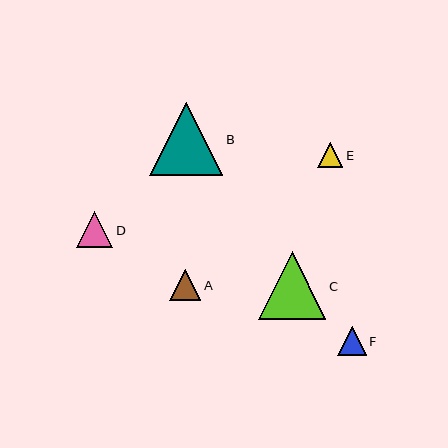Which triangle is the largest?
Triangle B is the largest with a size of approximately 73 pixels.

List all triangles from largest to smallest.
From largest to smallest: B, C, D, A, F, E.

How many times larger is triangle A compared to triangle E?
Triangle A is approximately 1.2 times the size of triangle E.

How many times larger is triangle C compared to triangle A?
Triangle C is approximately 2.2 times the size of triangle A.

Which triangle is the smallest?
Triangle E is the smallest with a size of approximately 25 pixels.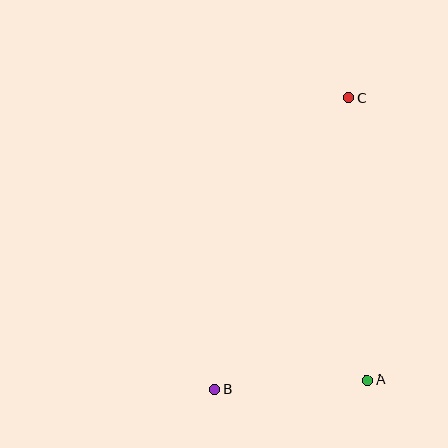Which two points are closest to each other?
Points A and B are closest to each other.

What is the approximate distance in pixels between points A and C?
The distance between A and C is approximately 283 pixels.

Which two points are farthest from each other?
Points B and C are farthest from each other.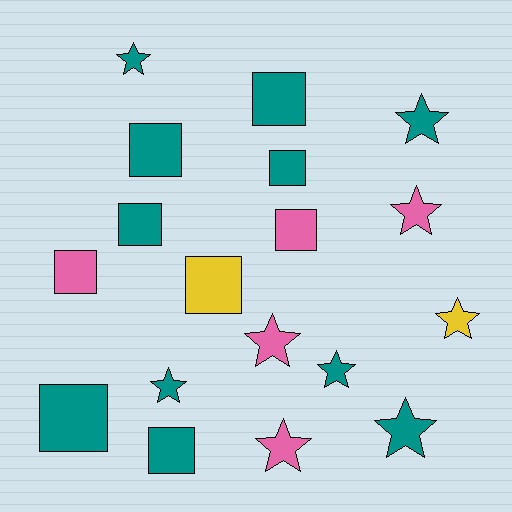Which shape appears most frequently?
Square, with 9 objects.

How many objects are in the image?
There are 18 objects.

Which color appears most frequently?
Teal, with 11 objects.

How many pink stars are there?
There are 3 pink stars.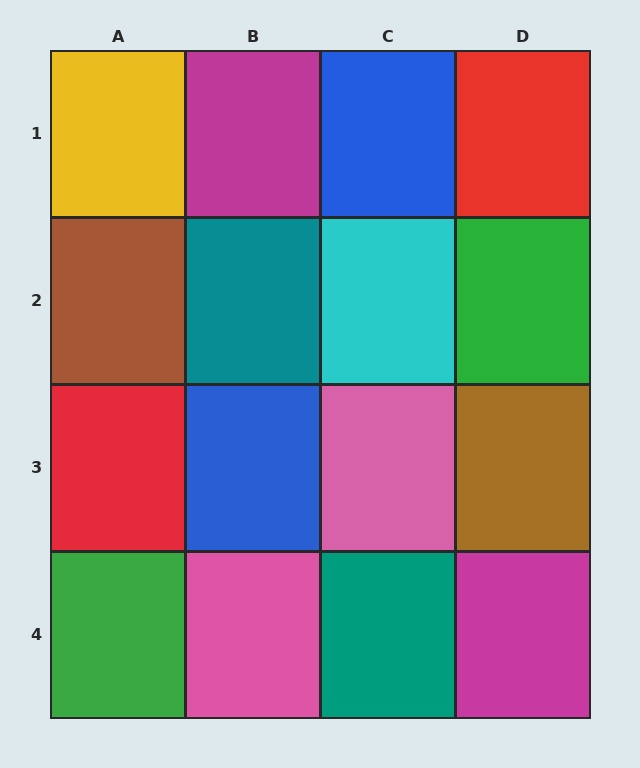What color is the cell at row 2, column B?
Teal.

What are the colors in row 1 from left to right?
Yellow, magenta, blue, red.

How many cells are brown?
2 cells are brown.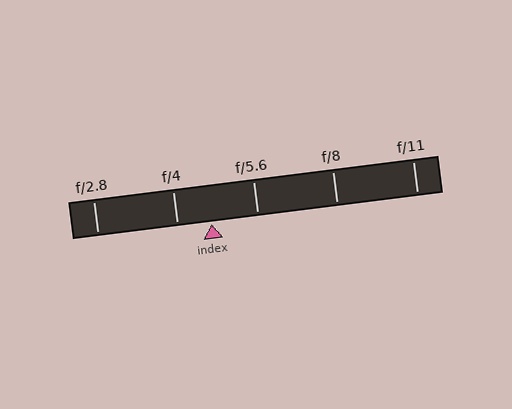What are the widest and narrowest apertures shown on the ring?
The widest aperture shown is f/2.8 and the narrowest is f/11.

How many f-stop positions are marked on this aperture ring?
There are 5 f-stop positions marked.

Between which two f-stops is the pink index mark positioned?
The index mark is between f/4 and f/5.6.